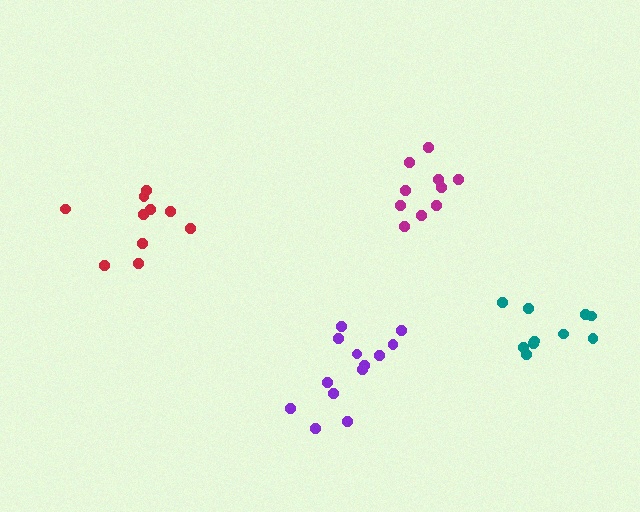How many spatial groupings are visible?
There are 4 spatial groupings.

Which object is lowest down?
The purple cluster is bottommost.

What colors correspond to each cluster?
The clusters are colored: red, teal, magenta, purple.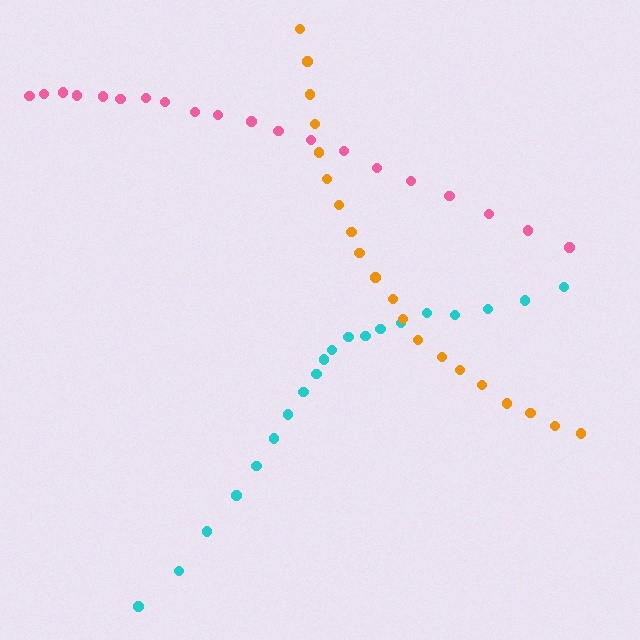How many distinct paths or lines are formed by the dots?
There are 3 distinct paths.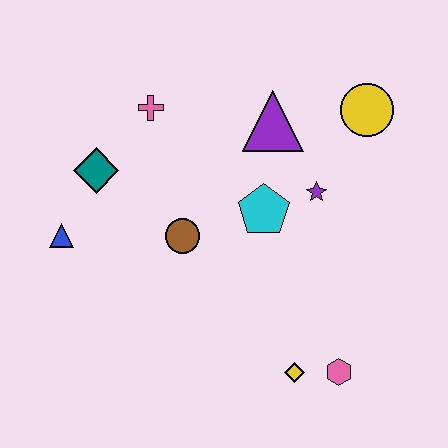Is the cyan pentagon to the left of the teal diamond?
No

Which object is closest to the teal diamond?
The blue triangle is closest to the teal diamond.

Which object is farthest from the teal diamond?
The pink hexagon is farthest from the teal diamond.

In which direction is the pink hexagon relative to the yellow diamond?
The pink hexagon is to the right of the yellow diamond.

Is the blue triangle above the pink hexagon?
Yes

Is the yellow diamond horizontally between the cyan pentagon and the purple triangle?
No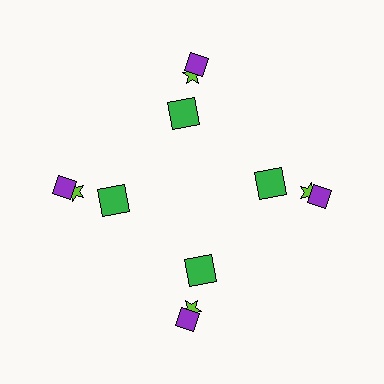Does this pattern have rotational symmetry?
Yes, this pattern has 4-fold rotational symmetry. It looks the same after rotating 90 degrees around the center.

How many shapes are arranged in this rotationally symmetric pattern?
There are 12 shapes, arranged in 4 groups of 3.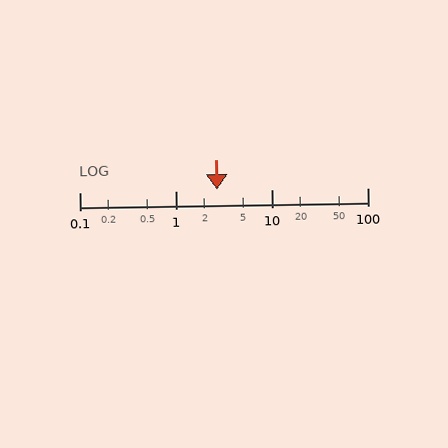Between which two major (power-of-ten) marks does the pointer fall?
The pointer is between 1 and 10.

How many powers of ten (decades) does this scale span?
The scale spans 3 decades, from 0.1 to 100.